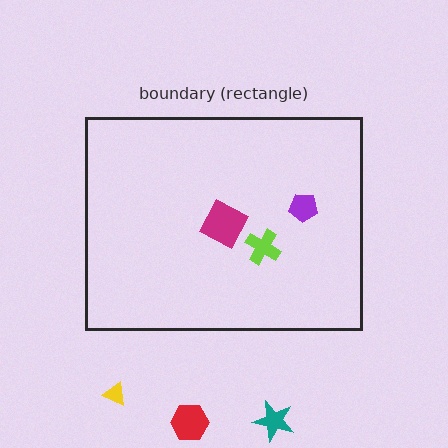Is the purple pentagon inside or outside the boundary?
Inside.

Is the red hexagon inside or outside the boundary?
Outside.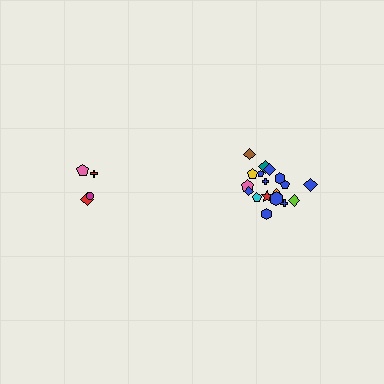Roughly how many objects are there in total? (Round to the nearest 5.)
Roughly 20 objects in total.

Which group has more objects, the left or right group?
The right group.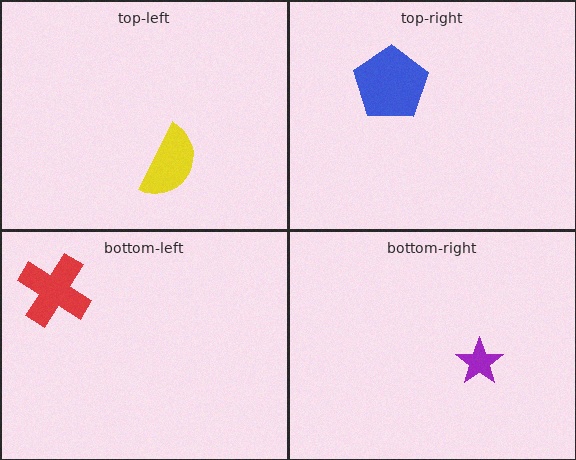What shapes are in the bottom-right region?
The purple star.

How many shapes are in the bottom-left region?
1.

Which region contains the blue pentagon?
The top-right region.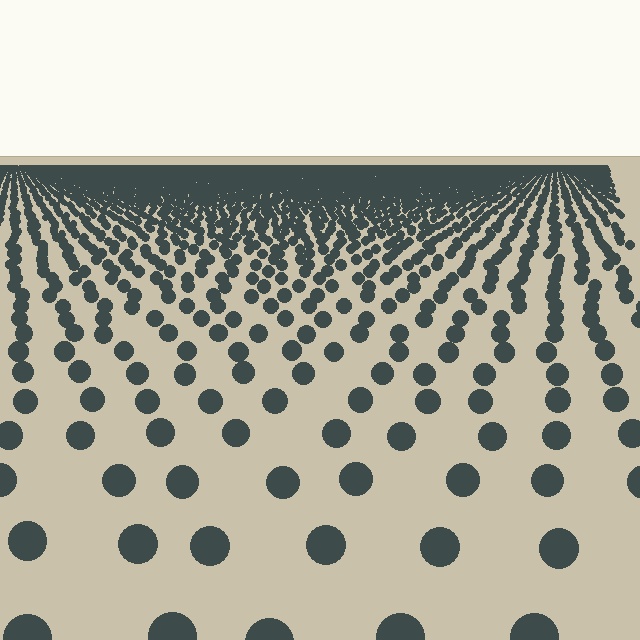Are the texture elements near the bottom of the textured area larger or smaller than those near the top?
Larger. Near the bottom, elements are closer to the viewer and appear at a bigger on-screen size.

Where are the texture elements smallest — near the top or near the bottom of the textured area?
Near the top.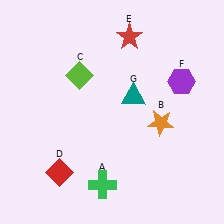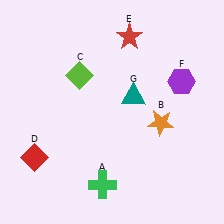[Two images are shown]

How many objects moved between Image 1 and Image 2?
1 object moved between the two images.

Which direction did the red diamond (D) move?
The red diamond (D) moved left.